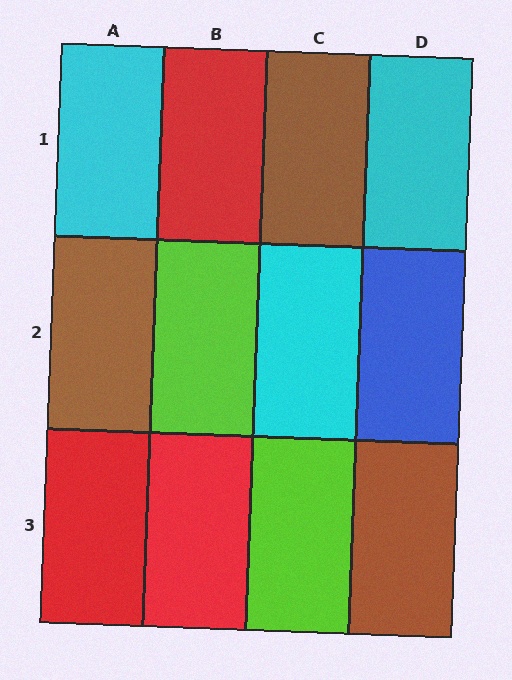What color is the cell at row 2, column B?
Lime.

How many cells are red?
3 cells are red.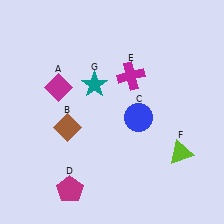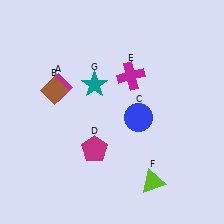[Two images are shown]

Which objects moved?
The objects that moved are: the brown diamond (B), the magenta pentagon (D), the lime triangle (F).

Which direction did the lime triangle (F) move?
The lime triangle (F) moved down.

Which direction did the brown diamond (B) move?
The brown diamond (B) moved up.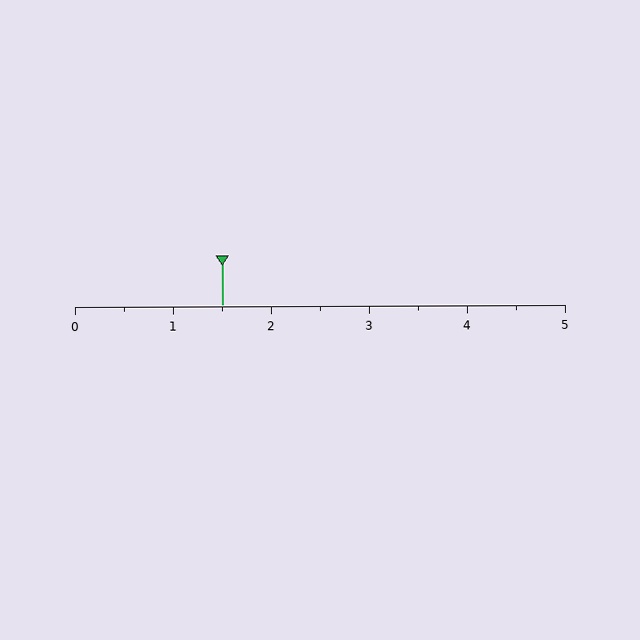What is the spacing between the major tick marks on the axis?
The major ticks are spaced 1 apart.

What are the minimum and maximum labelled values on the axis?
The axis runs from 0 to 5.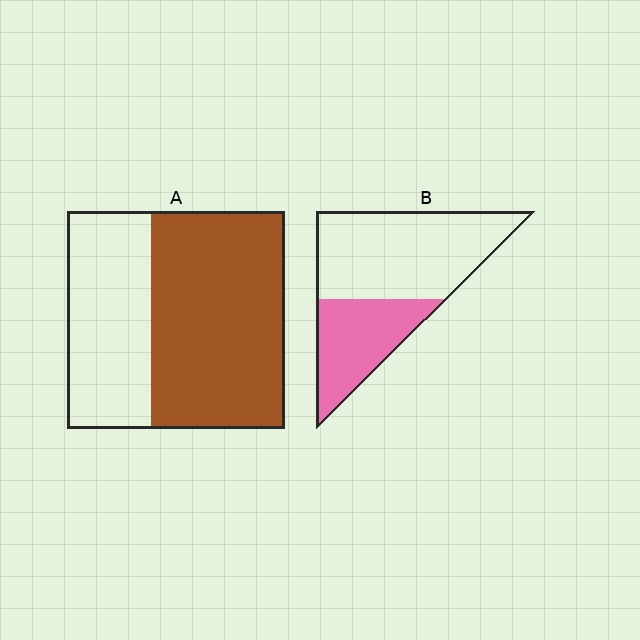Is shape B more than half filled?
No.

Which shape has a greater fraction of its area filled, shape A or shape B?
Shape A.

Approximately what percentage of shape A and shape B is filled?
A is approximately 60% and B is approximately 35%.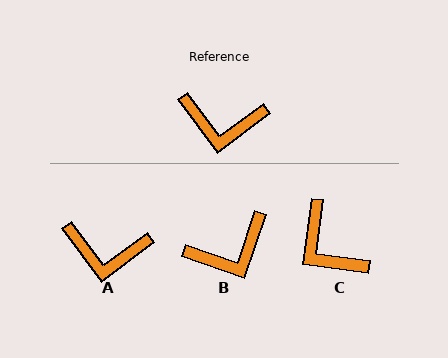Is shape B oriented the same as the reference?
No, it is off by about 35 degrees.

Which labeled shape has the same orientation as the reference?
A.